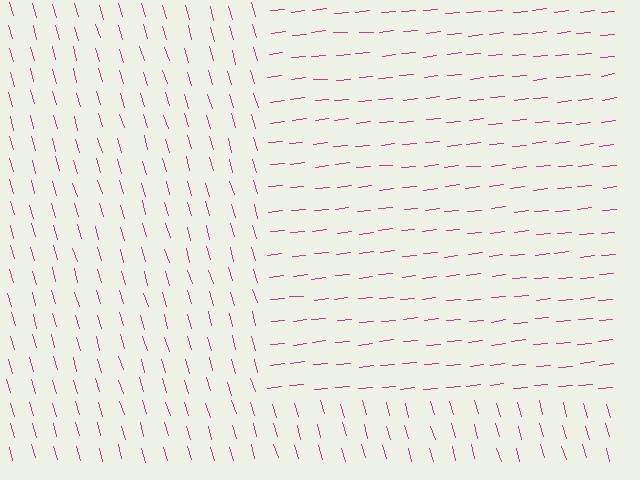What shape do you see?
I see a rectangle.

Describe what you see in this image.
The image is filled with small magenta line segments. A rectangle region in the image has lines oriented differently from the surrounding lines, creating a visible texture boundary.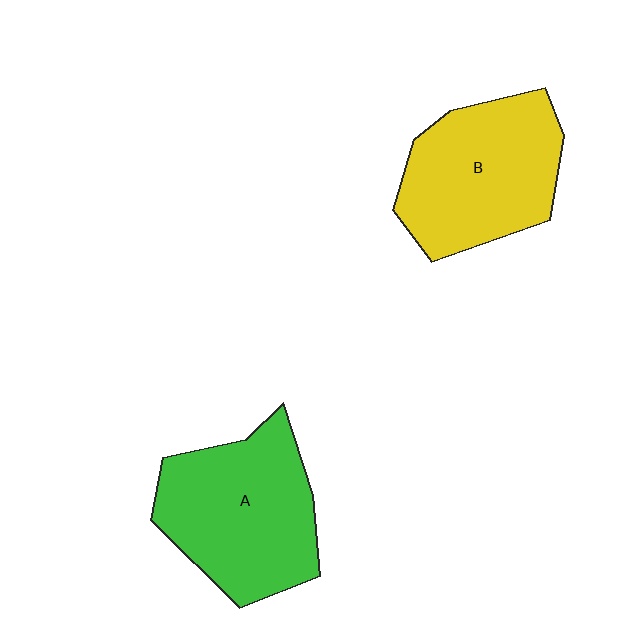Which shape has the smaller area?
Shape B (yellow).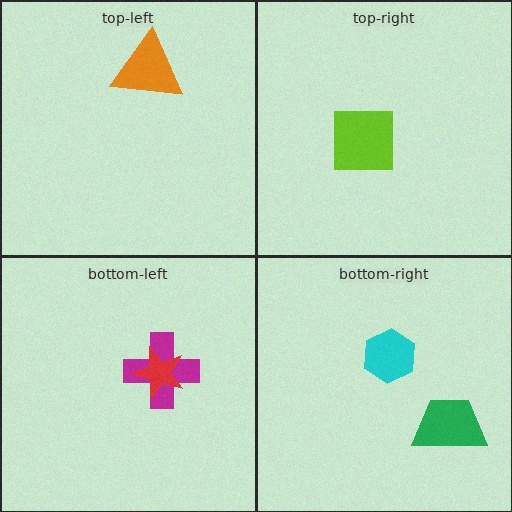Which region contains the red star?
The bottom-left region.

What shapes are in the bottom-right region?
The green trapezoid, the cyan hexagon.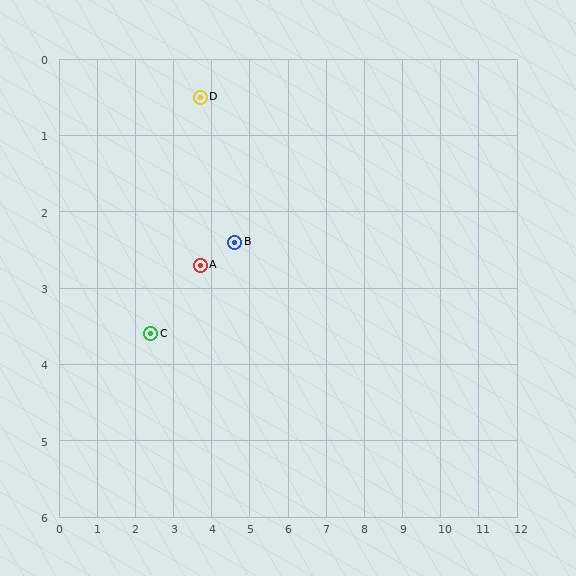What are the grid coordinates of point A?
Point A is at approximately (3.7, 2.7).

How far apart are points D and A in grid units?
Points D and A are about 2.2 grid units apart.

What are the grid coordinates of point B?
Point B is at approximately (4.6, 2.4).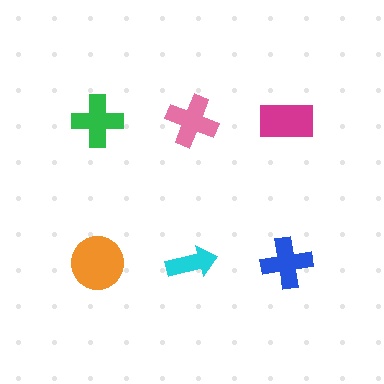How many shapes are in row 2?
3 shapes.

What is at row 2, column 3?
A blue cross.